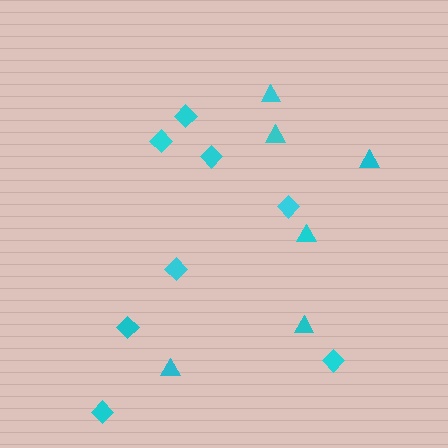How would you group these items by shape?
There are 2 groups: one group of triangles (6) and one group of diamonds (8).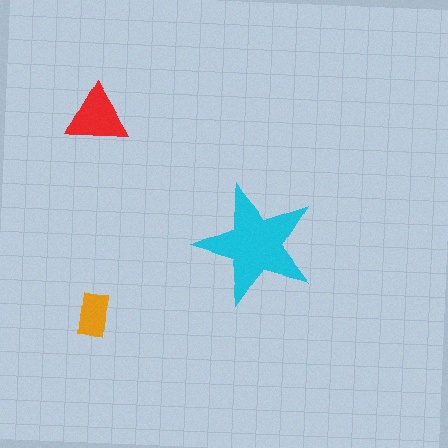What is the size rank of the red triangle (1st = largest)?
2nd.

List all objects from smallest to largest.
The orange rectangle, the red triangle, the cyan star.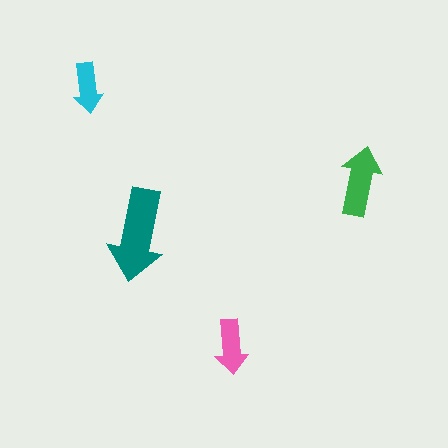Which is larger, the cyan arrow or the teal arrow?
The teal one.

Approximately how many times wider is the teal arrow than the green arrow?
About 1.5 times wider.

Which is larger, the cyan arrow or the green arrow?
The green one.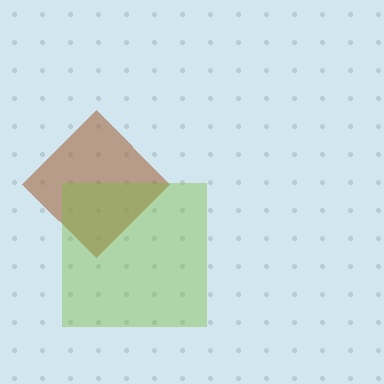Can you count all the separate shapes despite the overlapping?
Yes, there are 2 separate shapes.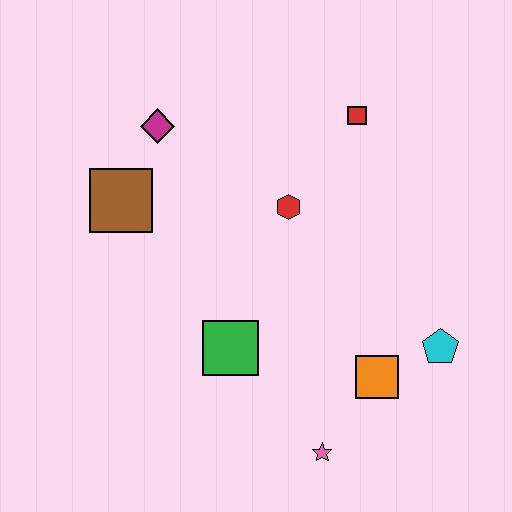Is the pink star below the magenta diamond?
Yes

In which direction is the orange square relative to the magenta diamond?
The orange square is below the magenta diamond.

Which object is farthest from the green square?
The red square is farthest from the green square.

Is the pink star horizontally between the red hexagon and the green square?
No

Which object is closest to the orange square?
The cyan pentagon is closest to the orange square.